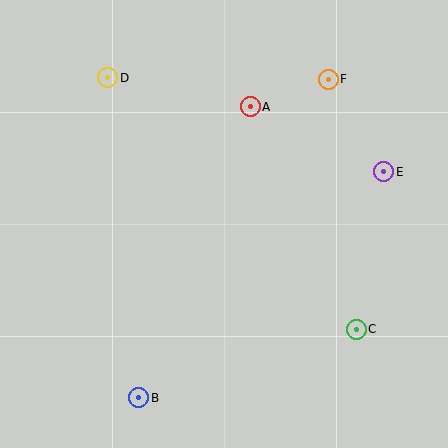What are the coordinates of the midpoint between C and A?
The midpoint between C and A is at (303, 218).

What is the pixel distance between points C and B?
The distance between C and B is 228 pixels.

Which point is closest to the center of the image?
Point A at (250, 107) is closest to the center.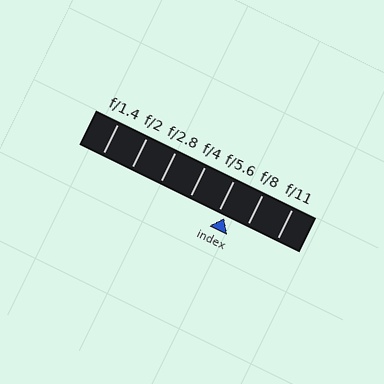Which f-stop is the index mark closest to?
The index mark is closest to f/5.6.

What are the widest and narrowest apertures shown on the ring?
The widest aperture shown is f/1.4 and the narrowest is f/11.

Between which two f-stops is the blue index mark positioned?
The index mark is between f/5.6 and f/8.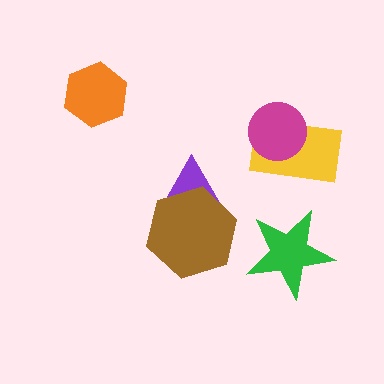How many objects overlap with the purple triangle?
1 object overlaps with the purple triangle.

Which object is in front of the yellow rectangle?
The magenta circle is in front of the yellow rectangle.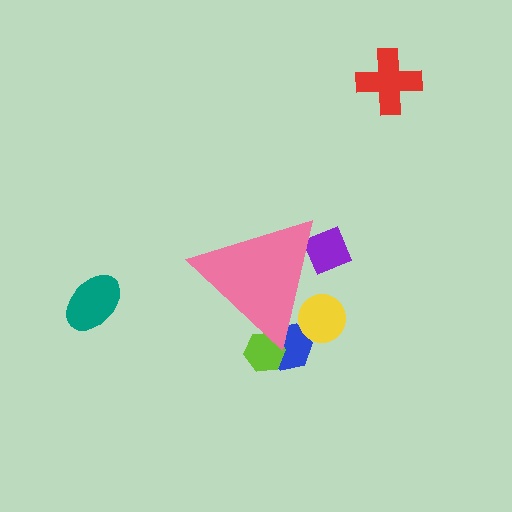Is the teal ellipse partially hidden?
No, the teal ellipse is fully visible.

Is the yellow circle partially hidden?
Yes, the yellow circle is partially hidden behind the pink triangle.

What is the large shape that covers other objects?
A pink triangle.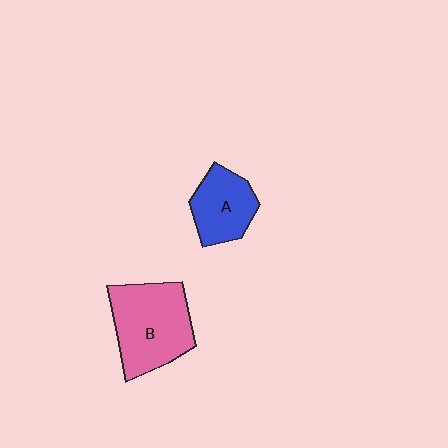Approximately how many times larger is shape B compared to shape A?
Approximately 1.6 times.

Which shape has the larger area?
Shape B (pink).